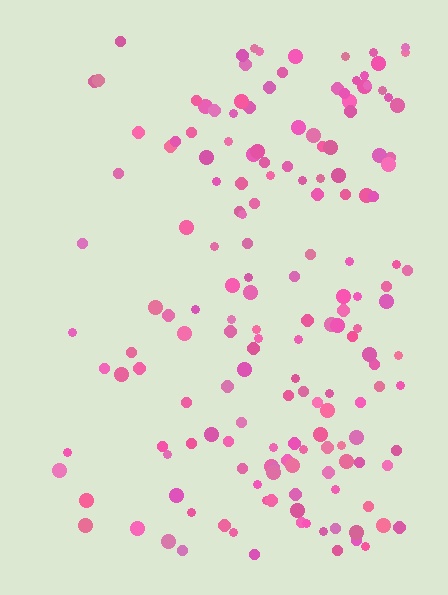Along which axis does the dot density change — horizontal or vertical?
Horizontal.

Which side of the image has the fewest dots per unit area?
The left.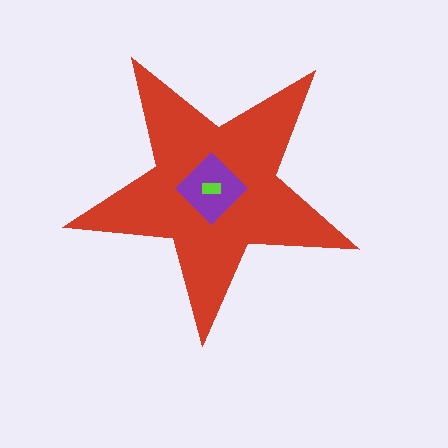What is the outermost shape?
The red star.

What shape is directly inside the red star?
The purple diamond.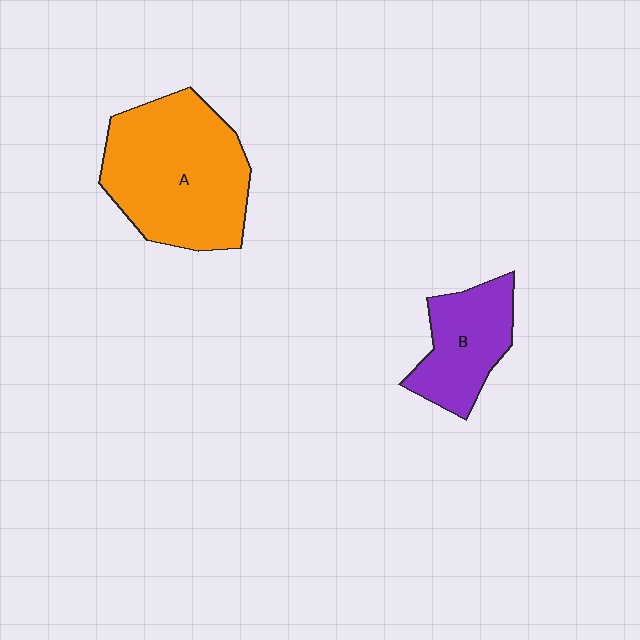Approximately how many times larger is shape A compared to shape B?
Approximately 2.0 times.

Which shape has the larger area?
Shape A (orange).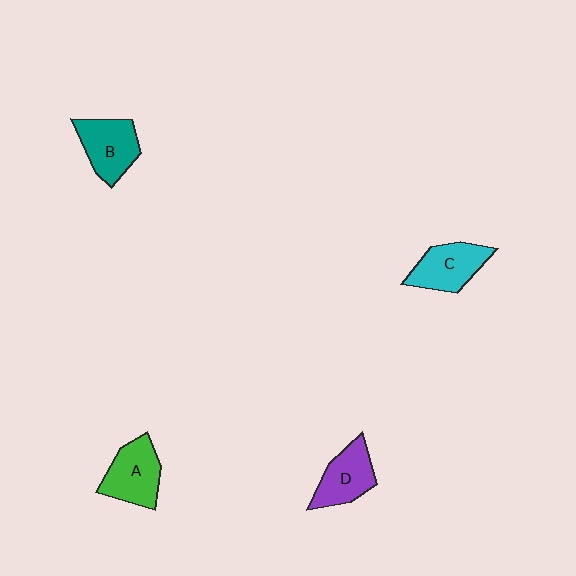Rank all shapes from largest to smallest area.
From largest to smallest: A (green), B (teal), C (cyan), D (purple).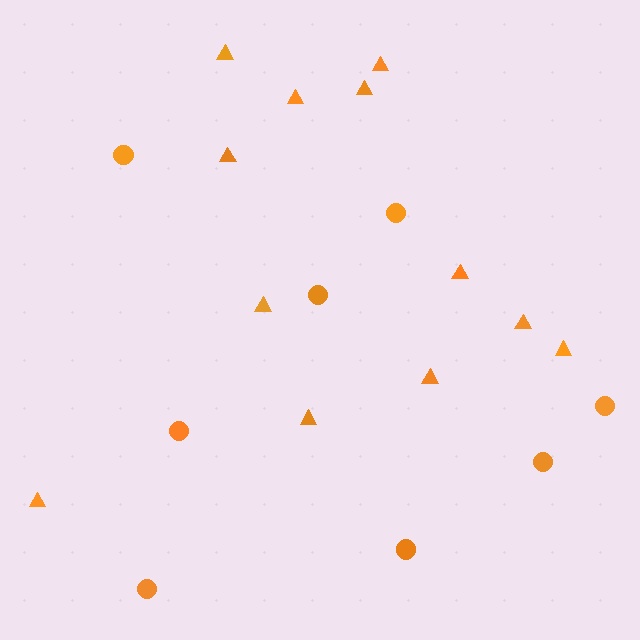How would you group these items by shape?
There are 2 groups: one group of triangles (12) and one group of circles (8).